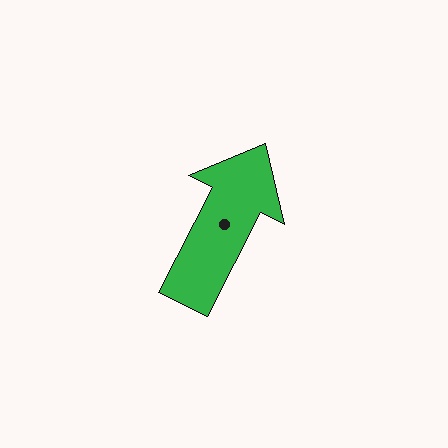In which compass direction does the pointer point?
Northeast.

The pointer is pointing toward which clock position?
Roughly 1 o'clock.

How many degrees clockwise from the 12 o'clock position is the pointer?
Approximately 27 degrees.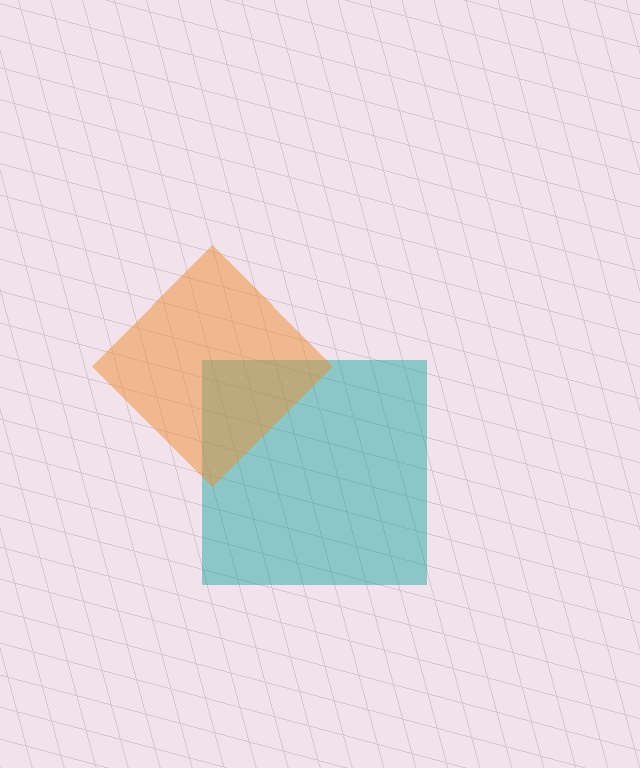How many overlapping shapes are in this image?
There are 2 overlapping shapes in the image.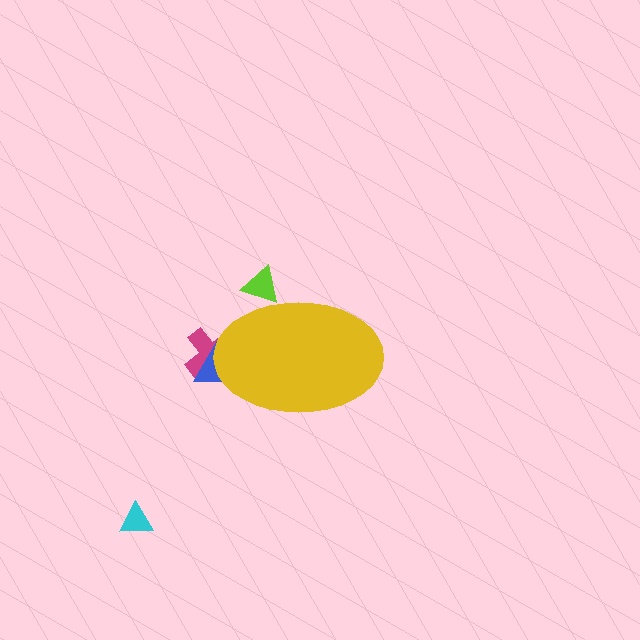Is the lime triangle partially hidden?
Yes, the lime triangle is partially hidden behind the yellow ellipse.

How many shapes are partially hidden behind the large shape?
3 shapes are partially hidden.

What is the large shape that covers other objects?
A yellow ellipse.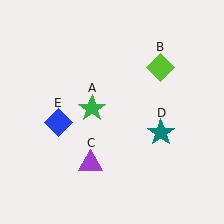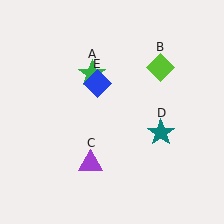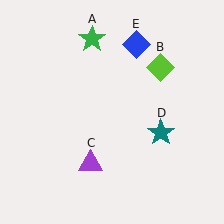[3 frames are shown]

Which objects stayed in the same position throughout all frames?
Lime diamond (object B) and purple triangle (object C) and teal star (object D) remained stationary.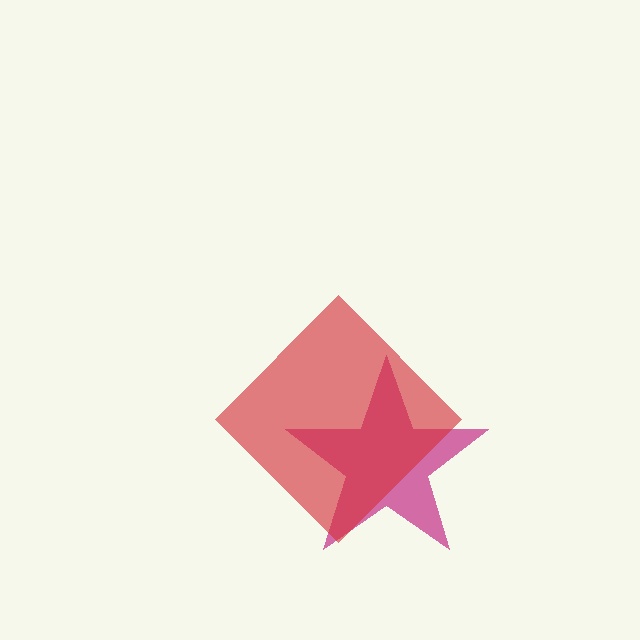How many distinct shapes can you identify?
There are 2 distinct shapes: a magenta star, a red diamond.